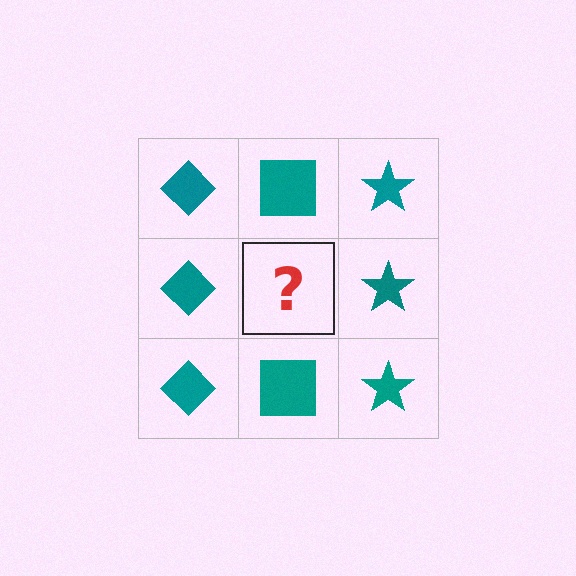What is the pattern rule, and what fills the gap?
The rule is that each column has a consistent shape. The gap should be filled with a teal square.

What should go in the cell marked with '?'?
The missing cell should contain a teal square.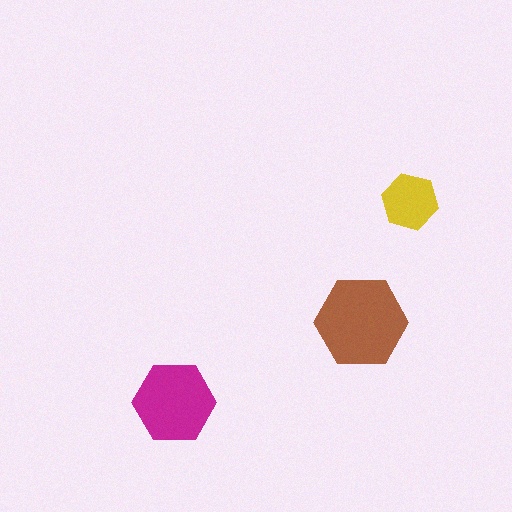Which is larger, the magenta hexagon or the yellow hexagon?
The magenta one.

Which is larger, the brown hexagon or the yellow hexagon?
The brown one.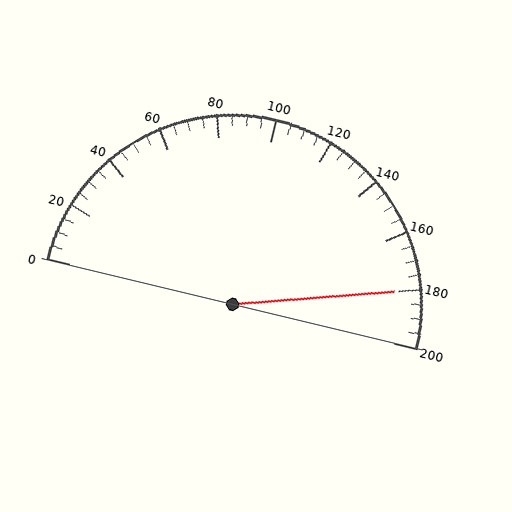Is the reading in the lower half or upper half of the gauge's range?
The reading is in the upper half of the range (0 to 200).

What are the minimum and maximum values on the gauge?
The gauge ranges from 0 to 200.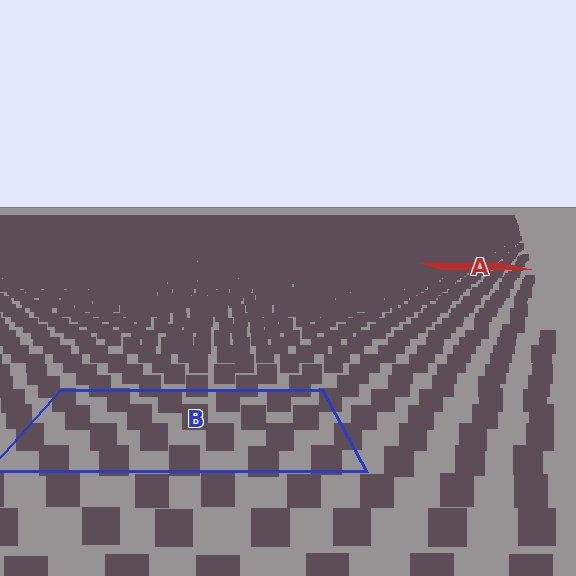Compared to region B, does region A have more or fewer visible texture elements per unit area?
Region A has more texture elements per unit area — they are packed more densely because it is farther away.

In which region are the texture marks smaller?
The texture marks are smaller in region A, because it is farther away.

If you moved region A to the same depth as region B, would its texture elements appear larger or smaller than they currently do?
They would appear larger. At a closer depth, the same texture elements are projected at a bigger on-screen size.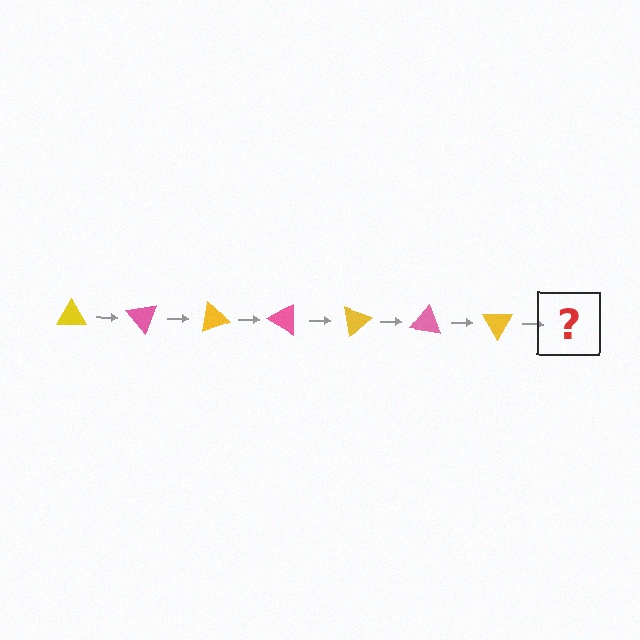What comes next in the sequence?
The next element should be a pink triangle, rotated 350 degrees from the start.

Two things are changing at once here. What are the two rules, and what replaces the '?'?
The two rules are that it rotates 50 degrees each step and the color cycles through yellow and pink. The '?' should be a pink triangle, rotated 350 degrees from the start.